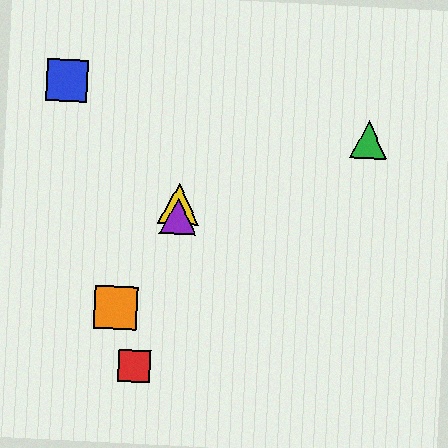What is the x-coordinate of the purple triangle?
The purple triangle is at x≈178.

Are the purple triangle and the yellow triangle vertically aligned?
Yes, both are at x≈178.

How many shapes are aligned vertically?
2 shapes (the yellow triangle, the purple triangle) are aligned vertically.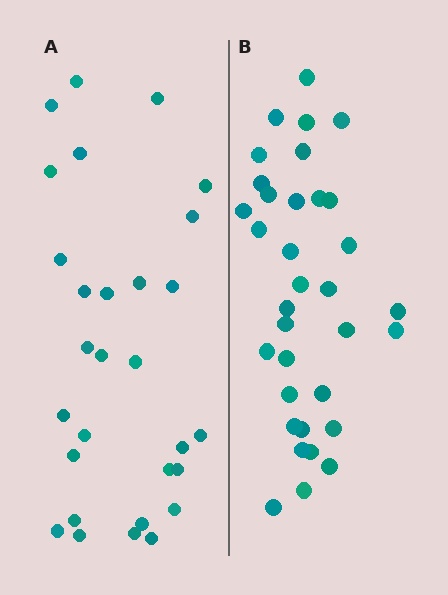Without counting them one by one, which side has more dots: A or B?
Region B (the right region) has more dots.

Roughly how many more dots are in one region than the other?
Region B has about 5 more dots than region A.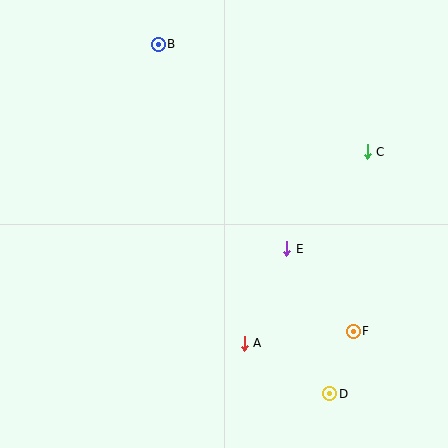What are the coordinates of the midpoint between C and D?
The midpoint between C and D is at (349, 273).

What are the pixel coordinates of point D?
Point D is at (330, 394).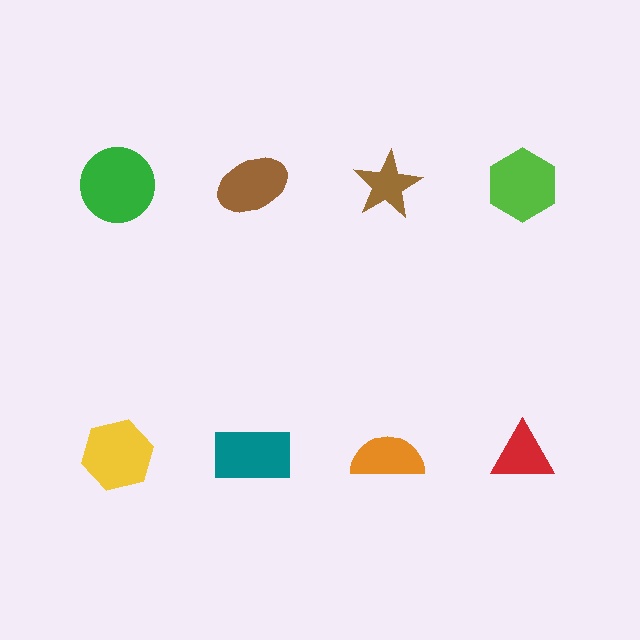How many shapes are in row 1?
4 shapes.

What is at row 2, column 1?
A yellow hexagon.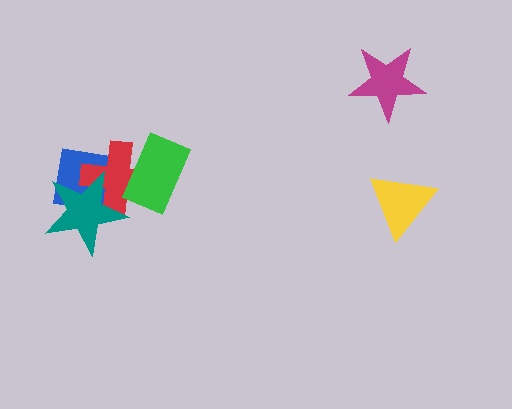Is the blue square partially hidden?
Yes, it is partially covered by another shape.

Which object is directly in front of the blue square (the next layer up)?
The red cross is directly in front of the blue square.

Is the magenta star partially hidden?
No, no other shape covers it.